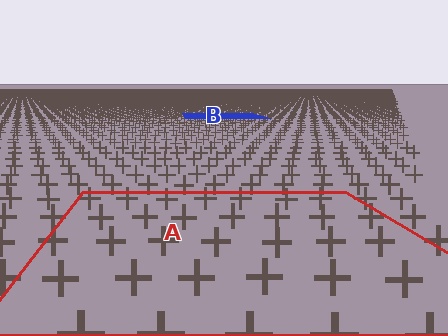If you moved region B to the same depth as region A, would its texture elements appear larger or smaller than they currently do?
They would appear larger. At a closer depth, the same texture elements are projected at a bigger on-screen size.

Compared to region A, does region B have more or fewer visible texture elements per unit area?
Region B has more texture elements per unit area — they are packed more densely because it is farther away.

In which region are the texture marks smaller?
The texture marks are smaller in region B, because it is farther away.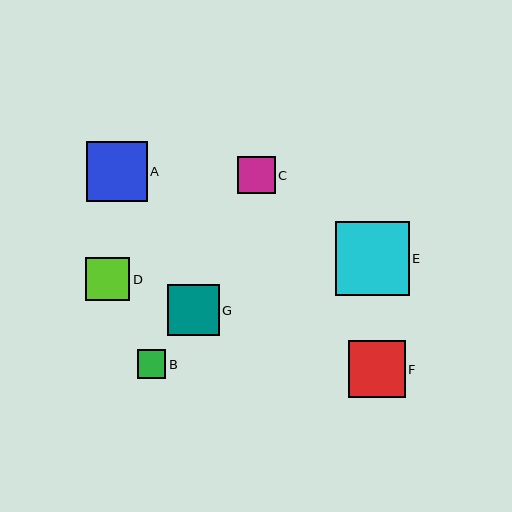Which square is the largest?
Square E is the largest with a size of approximately 74 pixels.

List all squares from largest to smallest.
From largest to smallest: E, A, F, G, D, C, B.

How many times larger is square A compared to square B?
Square A is approximately 2.1 times the size of square B.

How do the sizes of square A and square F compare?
Square A and square F are approximately the same size.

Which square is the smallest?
Square B is the smallest with a size of approximately 29 pixels.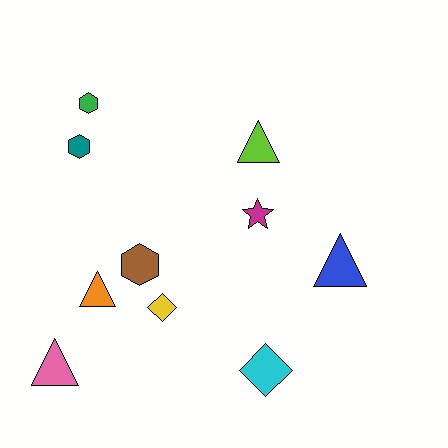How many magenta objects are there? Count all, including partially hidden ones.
There is 1 magenta object.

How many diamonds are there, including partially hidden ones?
There are 2 diamonds.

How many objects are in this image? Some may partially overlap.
There are 10 objects.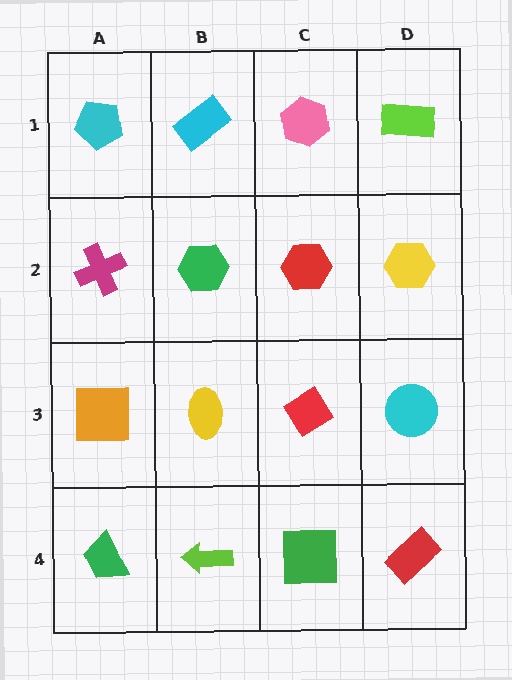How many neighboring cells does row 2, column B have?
4.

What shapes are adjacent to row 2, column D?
A lime rectangle (row 1, column D), a cyan circle (row 3, column D), a red hexagon (row 2, column C).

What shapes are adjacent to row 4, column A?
An orange square (row 3, column A), a lime arrow (row 4, column B).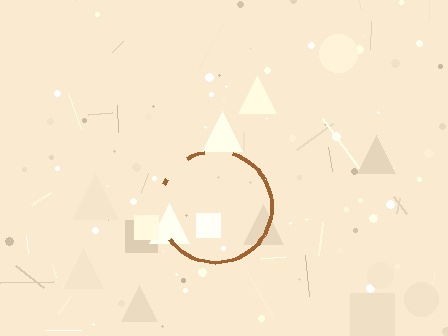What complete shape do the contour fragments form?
The contour fragments form a circle.